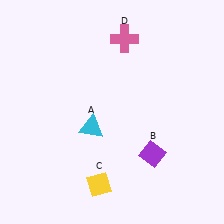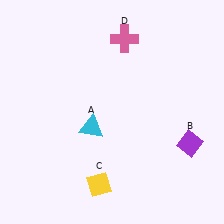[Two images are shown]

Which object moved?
The purple diamond (B) moved right.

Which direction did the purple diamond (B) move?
The purple diamond (B) moved right.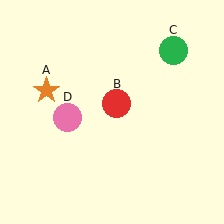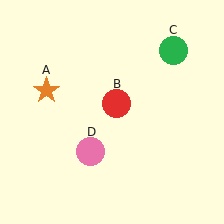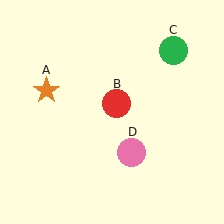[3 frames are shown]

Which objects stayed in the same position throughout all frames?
Orange star (object A) and red circle (object B) and green circle (object C) remained stationary.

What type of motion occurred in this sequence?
The pink circle (object D) rotated counterclockwise around the center of the scene.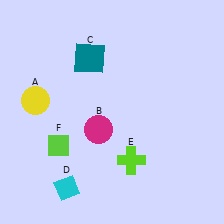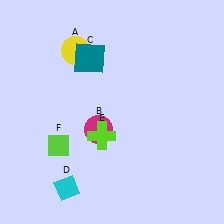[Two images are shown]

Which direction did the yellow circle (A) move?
The yellow circle (A) moved up.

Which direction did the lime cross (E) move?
The lime cross (E) moved left.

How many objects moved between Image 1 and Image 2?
2 objects moved between the two images.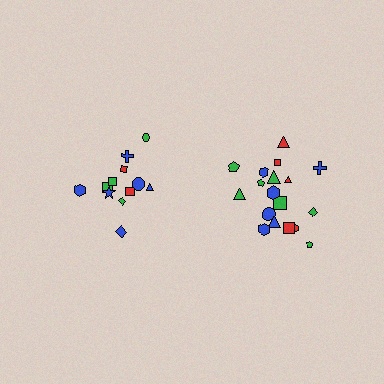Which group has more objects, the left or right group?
The right group.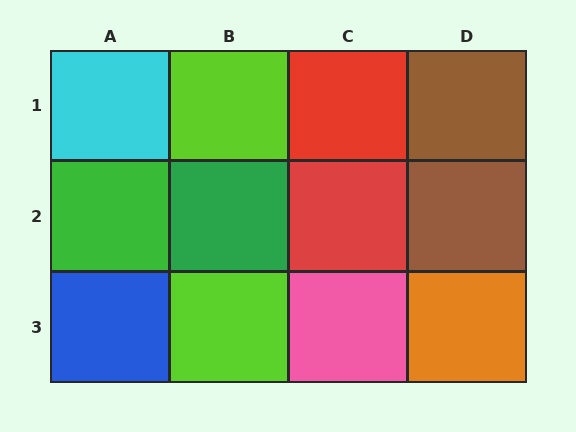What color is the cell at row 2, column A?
Green.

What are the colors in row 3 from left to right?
Blue, lime, pink, orange.